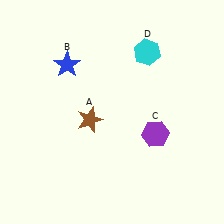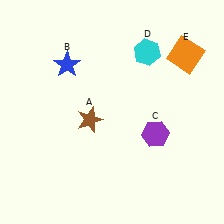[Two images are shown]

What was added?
An orange square (E) was added in Image 2.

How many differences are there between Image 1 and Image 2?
There is 1 difference between the two images.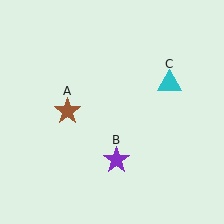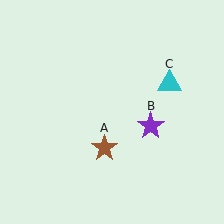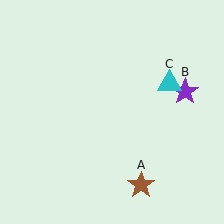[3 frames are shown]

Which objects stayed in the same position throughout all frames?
Cyan triangle (object C) remained stationary.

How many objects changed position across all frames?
2 objects changed position: brown star (object A), purple star (object B).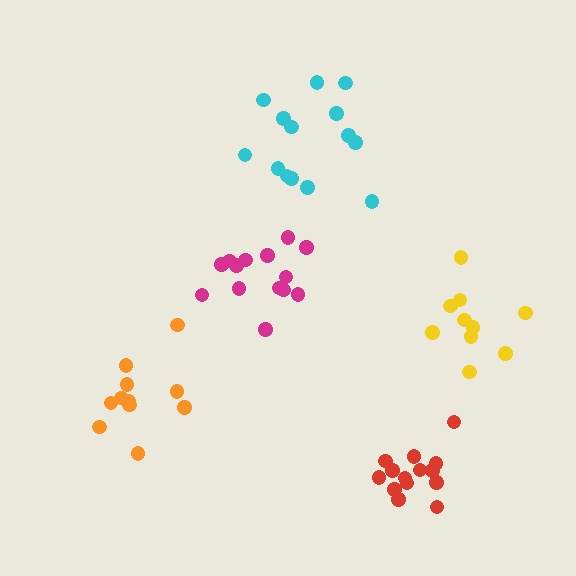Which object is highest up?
The cyan cluster is topmost.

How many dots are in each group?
Group 1: 14 dots, Group 2: 14 dots, Group 3: 10 dots, Group 4: 14 dots, Group 5: 11 dots (63 total).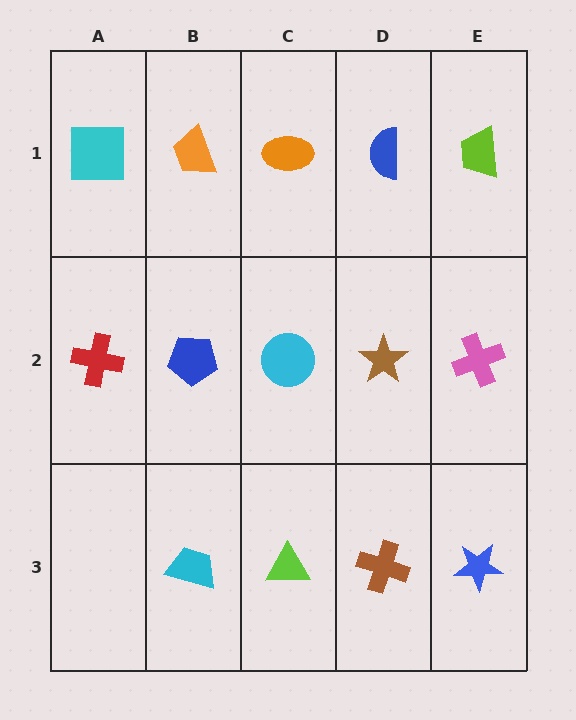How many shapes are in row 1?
5 shapes.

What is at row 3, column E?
A blue star.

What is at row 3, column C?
A lime triangle.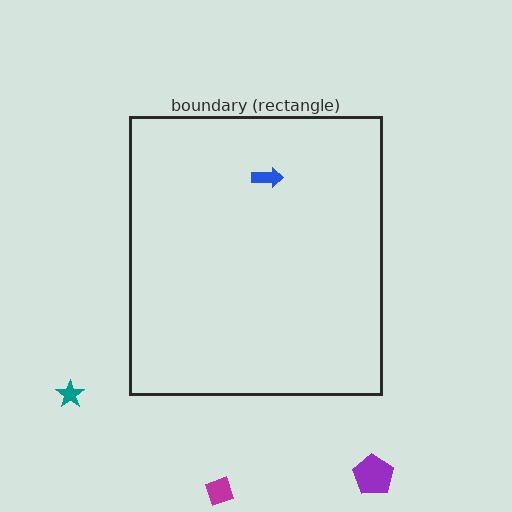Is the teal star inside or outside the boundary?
Outside.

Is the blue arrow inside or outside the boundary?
Inside.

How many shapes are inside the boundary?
1 inside, 3 outside.